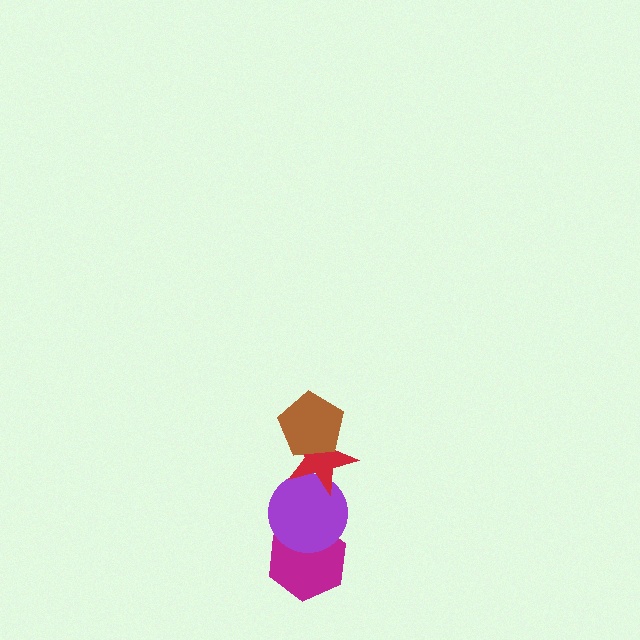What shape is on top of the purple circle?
The red star is on top of the purple circle.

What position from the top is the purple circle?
The purple circle is 3rd from the top.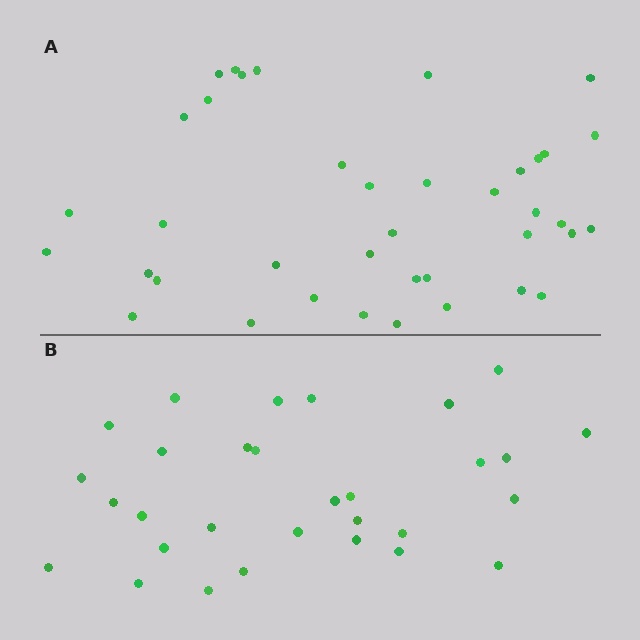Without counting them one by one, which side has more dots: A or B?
Region A (the top region) has more dots.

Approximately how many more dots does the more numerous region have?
Region A has roughly 8 or so more dots than region B.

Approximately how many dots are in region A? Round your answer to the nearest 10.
About 40 dots. (The exact count is 39, which rounds to 40.)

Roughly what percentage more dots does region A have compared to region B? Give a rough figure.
About 30% more.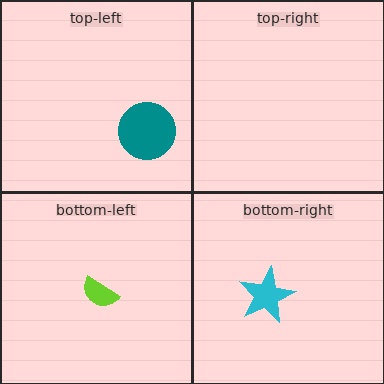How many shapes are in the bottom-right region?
1.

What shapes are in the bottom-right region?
The cyan star.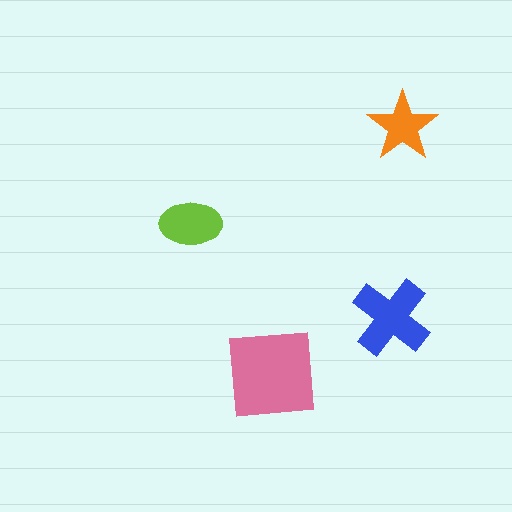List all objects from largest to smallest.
The pink square, the blue cross, the lime ellipse, the orange star.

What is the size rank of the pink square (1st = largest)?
1st.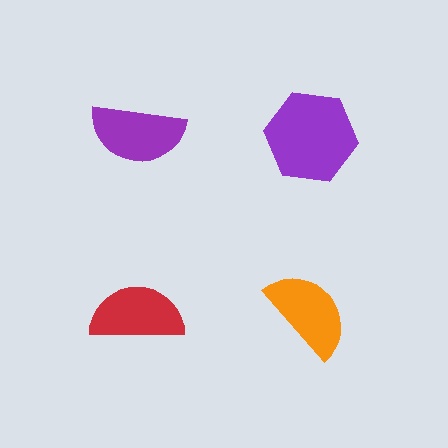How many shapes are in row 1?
2 shapes.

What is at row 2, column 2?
An orange semicircle.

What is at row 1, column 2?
A purple hexagon.